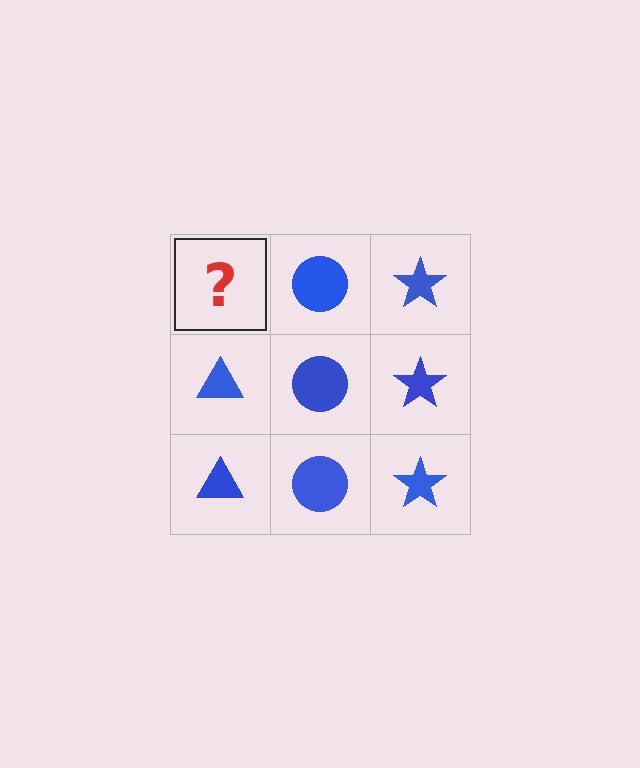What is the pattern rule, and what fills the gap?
The rule is that each column has a consistent shape. The gap should be filled with a blue triangle.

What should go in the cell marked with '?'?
The missing cell should contain a blue triangle.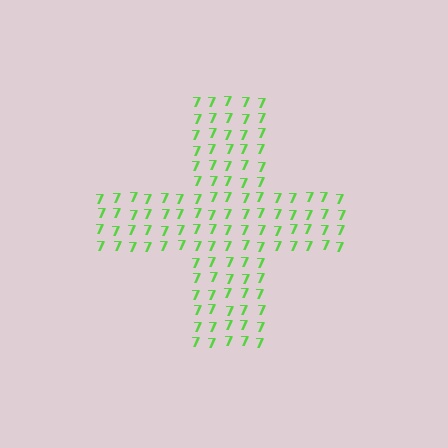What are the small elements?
The small elements are digit 7's.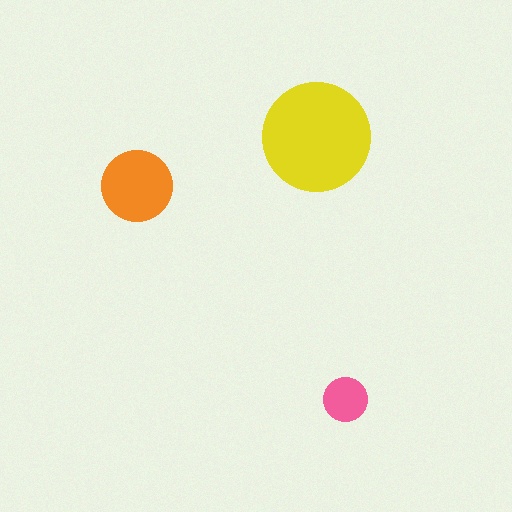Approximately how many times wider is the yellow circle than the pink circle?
About 2.5 times wider.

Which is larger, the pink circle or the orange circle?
The orange one.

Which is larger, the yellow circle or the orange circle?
The yellow one.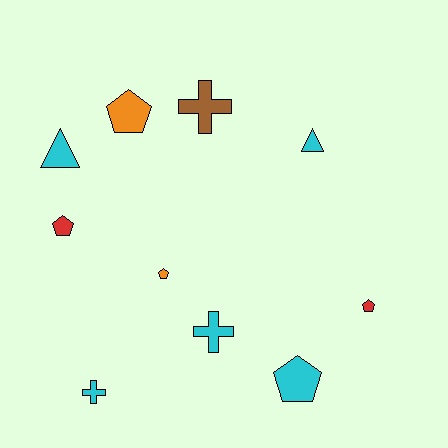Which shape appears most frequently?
Pentagon, with 5 objects.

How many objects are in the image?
There are 10 objects.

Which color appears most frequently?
Cyan, with 5 objects.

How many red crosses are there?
There are no red crosses.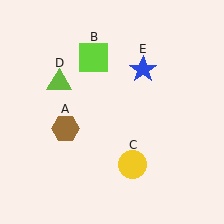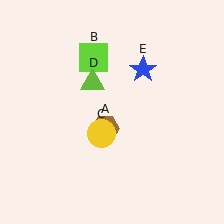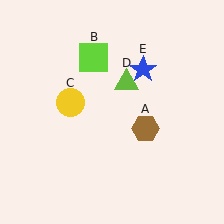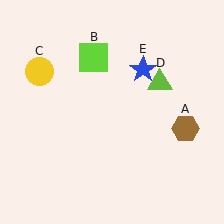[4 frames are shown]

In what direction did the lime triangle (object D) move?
The lime triangle (object D) moved right.